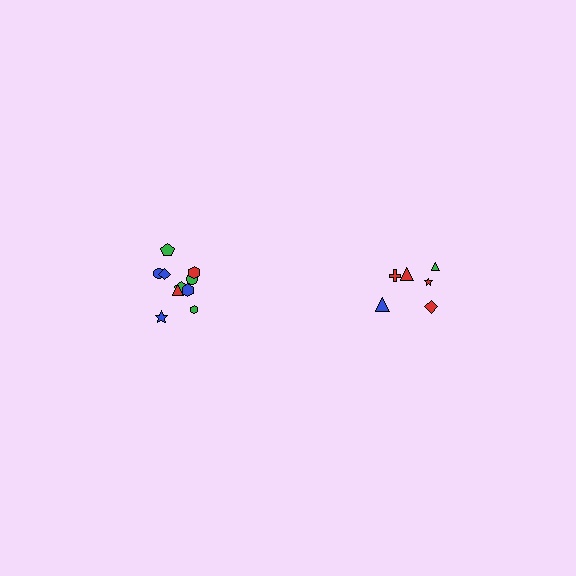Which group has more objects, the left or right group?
The left group.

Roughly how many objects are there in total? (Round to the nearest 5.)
Roughly 15 objects in total.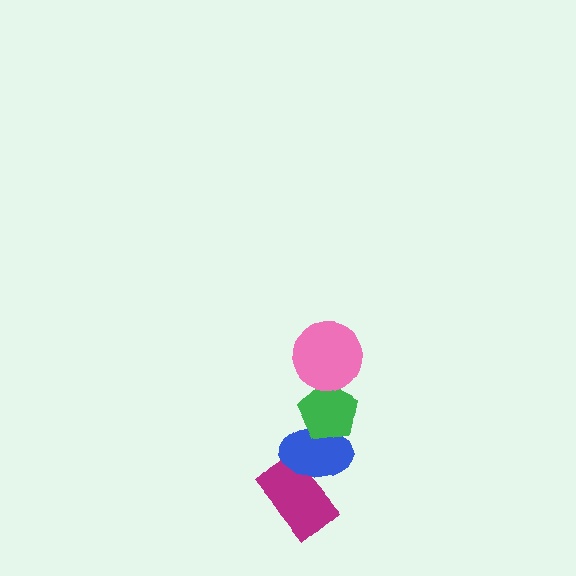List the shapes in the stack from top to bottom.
From top to bottom: the pink circle, the green pentagon, the blue ellipse, the magenta rectangle.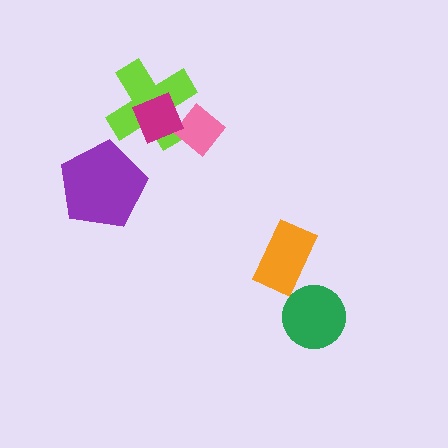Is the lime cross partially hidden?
Yes, it is partially covered by another shape.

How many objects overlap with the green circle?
0 objects overlap with the green circle.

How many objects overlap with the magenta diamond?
2 objects overlap with the magenta diamond.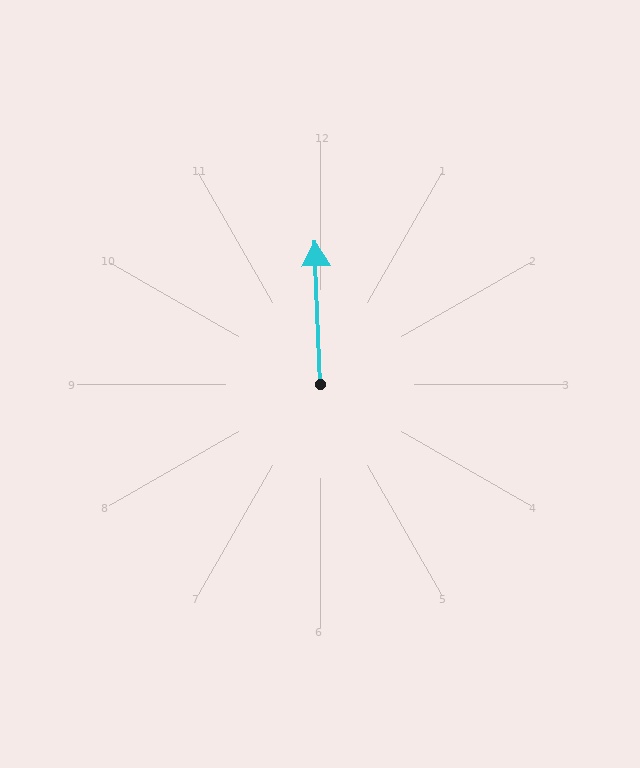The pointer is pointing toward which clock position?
Roughly 12 o'clock.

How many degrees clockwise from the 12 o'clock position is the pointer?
Approximately 358 degrees.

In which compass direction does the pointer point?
North.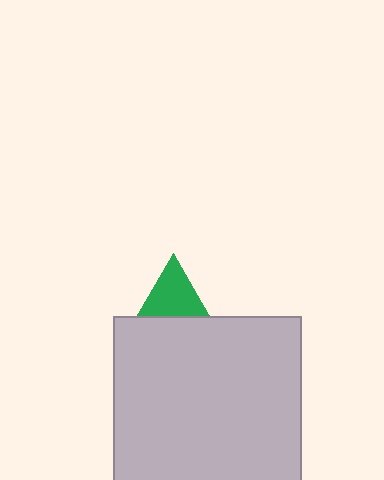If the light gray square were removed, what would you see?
You would see the complete green triangle.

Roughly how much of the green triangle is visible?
A small part of it is visible (roughly 36%).